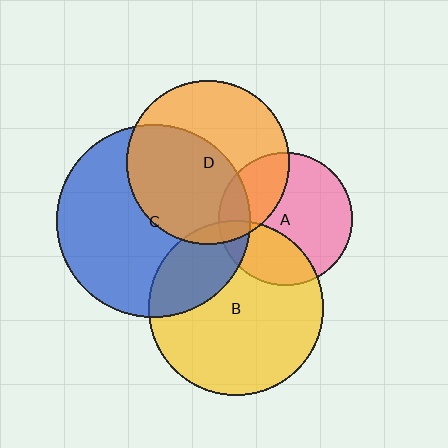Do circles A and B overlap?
Yes.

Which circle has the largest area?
Circle C (blue).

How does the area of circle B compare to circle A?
Approximately 1.7 times.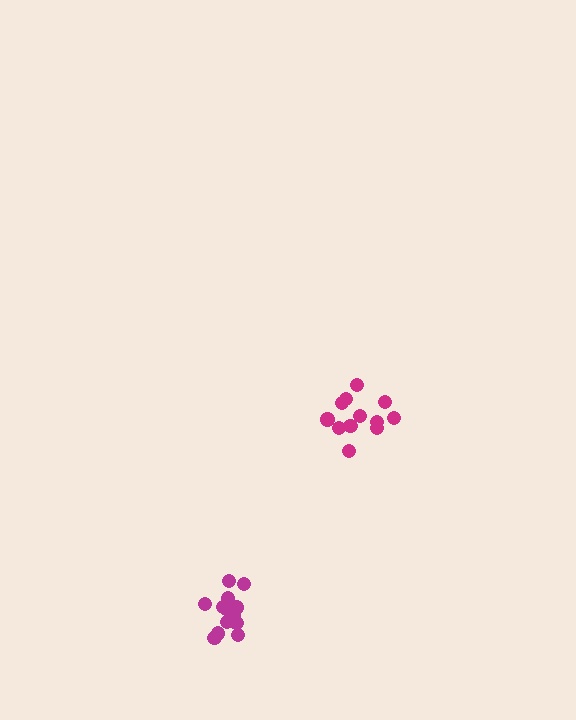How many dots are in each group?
Group 1: 12 dots, Group 2: 14 dots (26 total).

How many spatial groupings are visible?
There are 2 spatial groupings.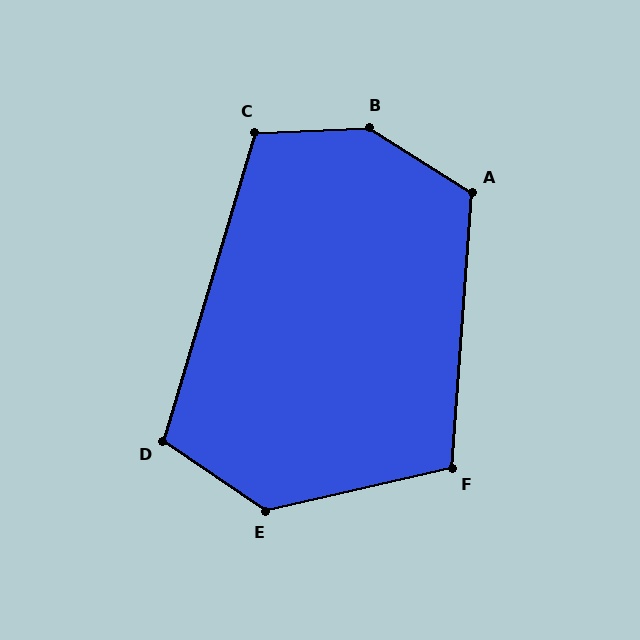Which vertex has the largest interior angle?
B, at approximately 145 degrees.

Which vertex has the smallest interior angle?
F, at approximately 107 degrees.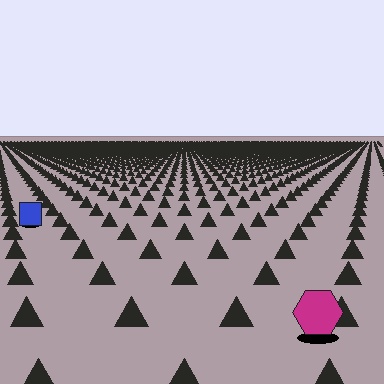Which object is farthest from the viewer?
The blue square is farthest from the viewer. It appears smaller and the ground texture around it is denser.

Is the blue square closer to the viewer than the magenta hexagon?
No. The magenta hexagon is closer — you can tell from the texture gradient: the ground texture is coarser near it.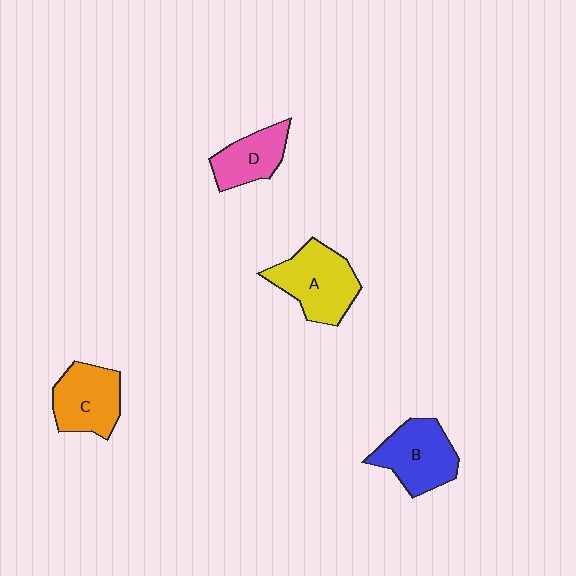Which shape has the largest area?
Shape A (yellow).